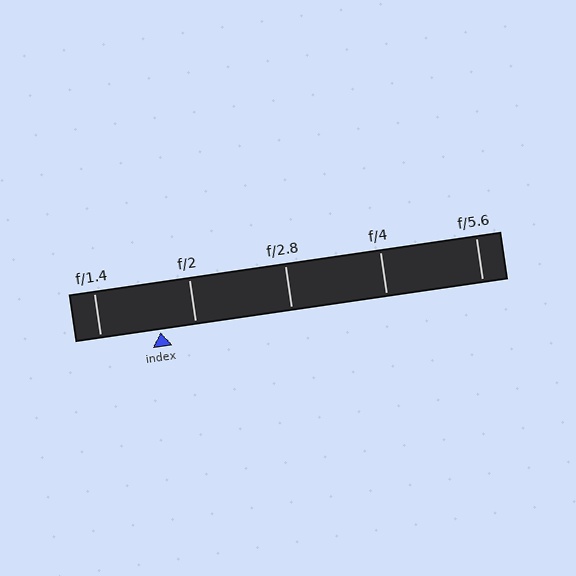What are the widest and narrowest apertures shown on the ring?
The widest aperture shown is f/1.4 and the narrowest is f/5.6.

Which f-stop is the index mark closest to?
The index mark is closest to f/2.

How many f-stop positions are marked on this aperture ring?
There are 5 f-stop positions marked.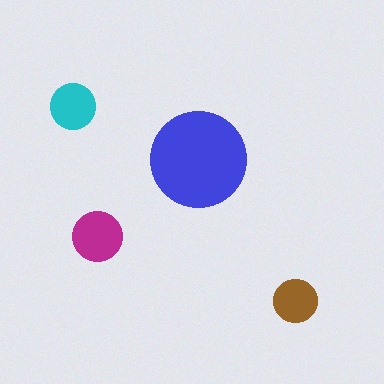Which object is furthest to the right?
The brown circle is rightmost.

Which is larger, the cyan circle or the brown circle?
The cyan one.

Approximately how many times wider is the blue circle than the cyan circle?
About 2 times wider.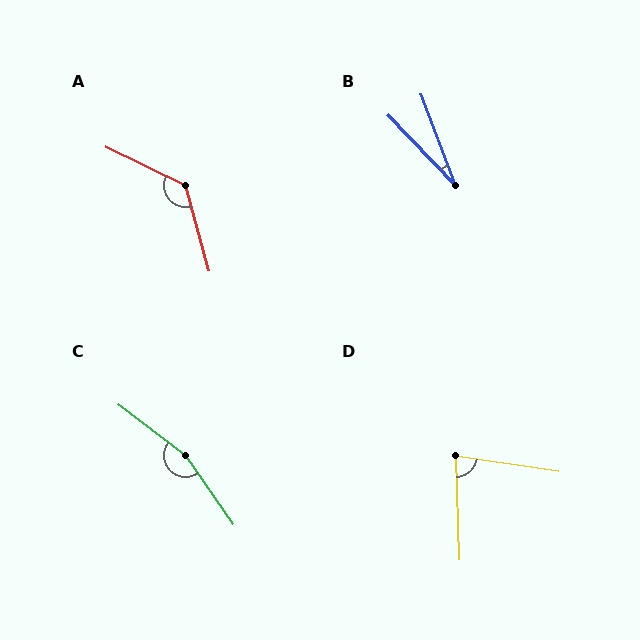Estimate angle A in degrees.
Approximately 131 degrees.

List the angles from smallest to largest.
B (23°), D (79°), A (131°), C (162°).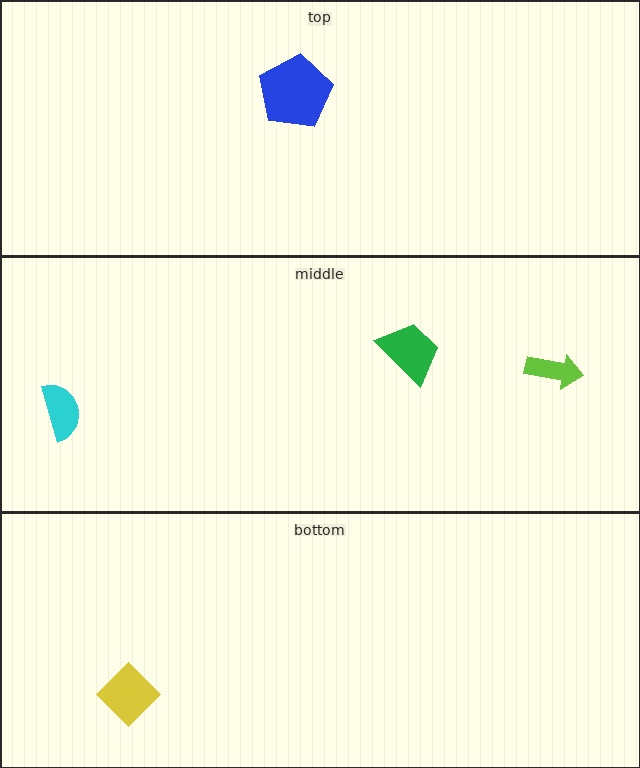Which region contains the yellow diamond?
The bottom region.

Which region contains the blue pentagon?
The top region.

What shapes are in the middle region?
The lime arrow, the green trapezoid, the cyan semicircle.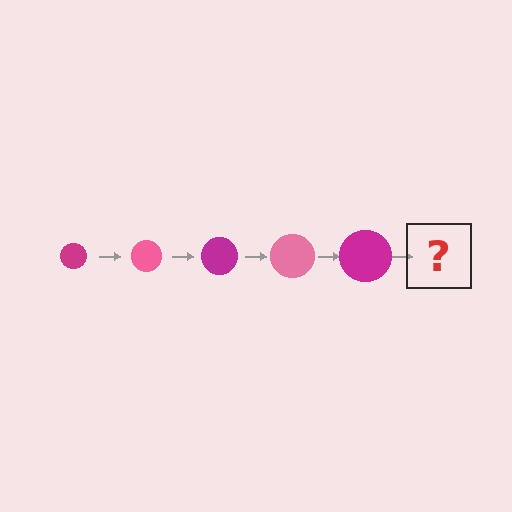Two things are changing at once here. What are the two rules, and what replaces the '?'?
The two rules are that the circle grows larger each step and the color cycles through magenta and pink. The '?' should be a pink circle, larger than the previous one.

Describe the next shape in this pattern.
It should be a pink circle, larger than the previous one.